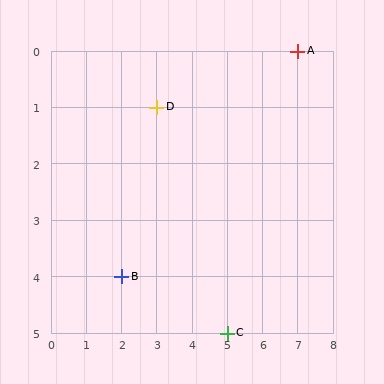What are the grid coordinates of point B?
Point B is at grid coordinates (2, 4).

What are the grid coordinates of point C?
Point C is at grid coordinates (5, 5).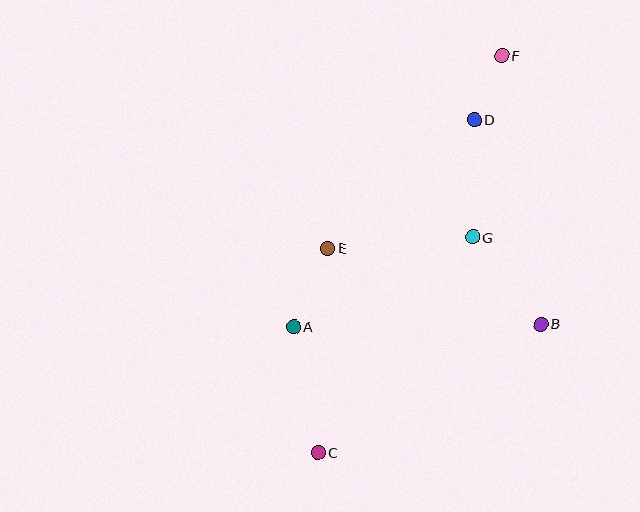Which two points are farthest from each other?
Points C and F are farthest from each other.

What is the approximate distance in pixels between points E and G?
The distance between E and G is approximately 145 pixels.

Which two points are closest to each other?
Points D and F are closest to each other.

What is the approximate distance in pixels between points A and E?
The distance between A and E is approximately 86 pixels.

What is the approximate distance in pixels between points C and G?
The distance between C and G is approximately 265 pixels.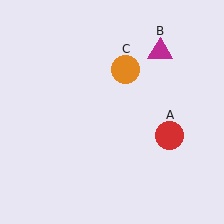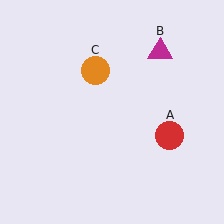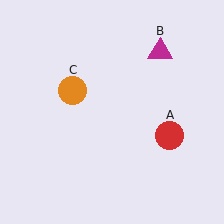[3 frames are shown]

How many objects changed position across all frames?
1 object changed position: orange circle (object C).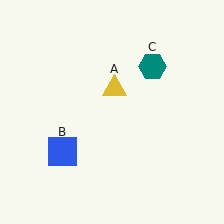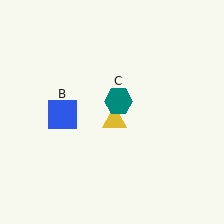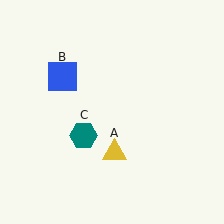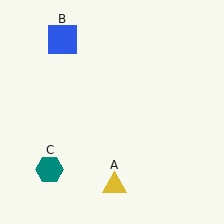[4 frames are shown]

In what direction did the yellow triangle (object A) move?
The yellow triangle (object A) moved down.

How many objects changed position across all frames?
3 objects changed position: yellow triangle (object A), blue square (object B), teal hexagon (object C).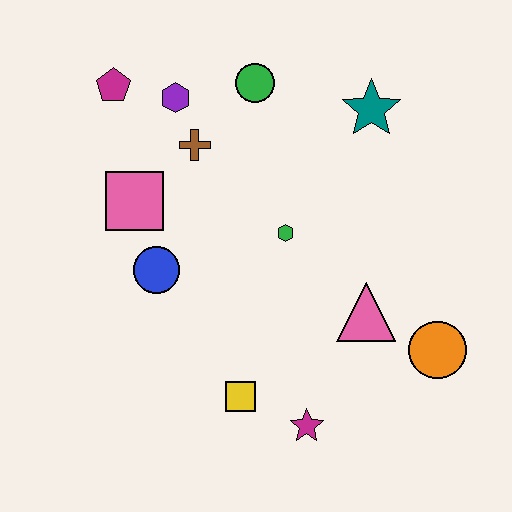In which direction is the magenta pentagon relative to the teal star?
The magenta pentagon is to the left of the teal star.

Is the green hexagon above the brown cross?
No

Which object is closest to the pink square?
The blue circle is closest to the pink square.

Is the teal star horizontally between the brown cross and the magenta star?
No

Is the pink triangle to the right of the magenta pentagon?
Yes